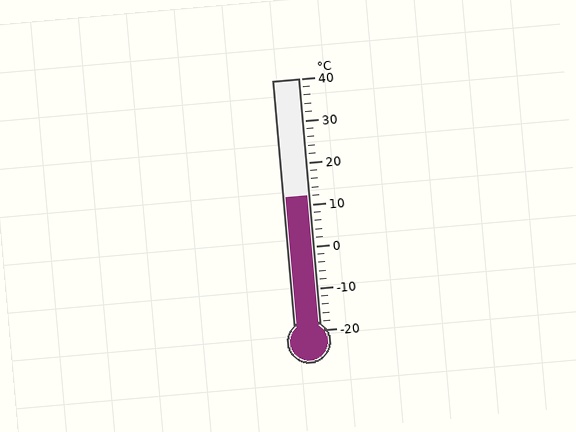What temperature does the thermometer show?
The thermometer shows approximately 12°C.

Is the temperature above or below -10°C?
The temperature is above -10°C.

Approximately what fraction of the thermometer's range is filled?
The thermometer is filled to approximately 55% of its range.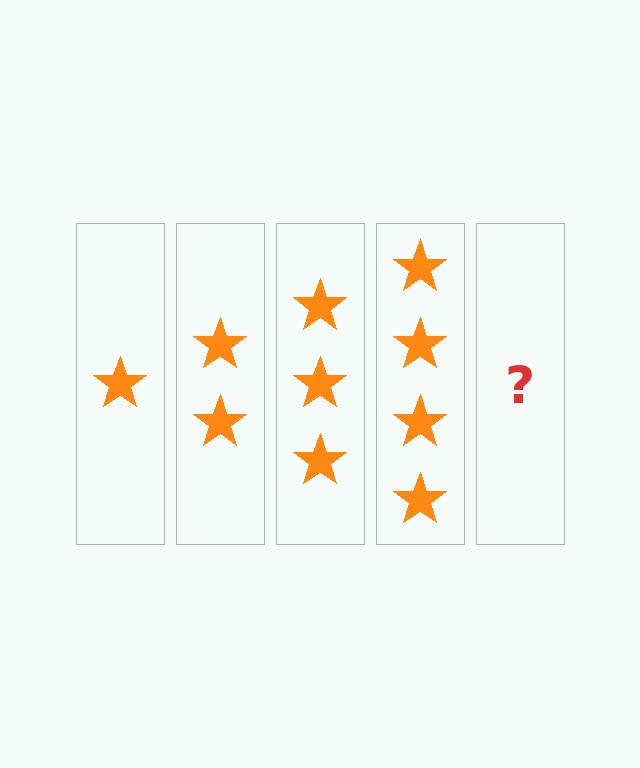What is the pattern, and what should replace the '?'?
The pattern is that each step adds one more star. The '?' should be 5 stars.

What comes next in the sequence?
The next element should be 5 stars.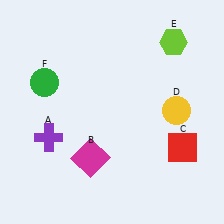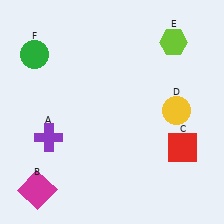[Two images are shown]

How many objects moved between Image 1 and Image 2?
2 objects moved between the two images.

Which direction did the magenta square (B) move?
The magenta square (B) moved left.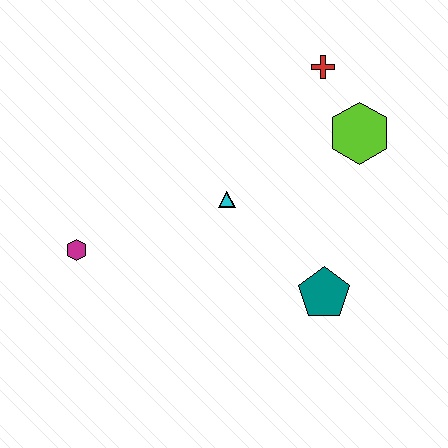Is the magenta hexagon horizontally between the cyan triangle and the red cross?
No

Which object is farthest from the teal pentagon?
The magenta hexagon is farthest from the teal pentagon.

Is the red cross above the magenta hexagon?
Yes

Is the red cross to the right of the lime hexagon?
No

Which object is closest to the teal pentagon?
The cyan triangle is closest to the teal pentagon.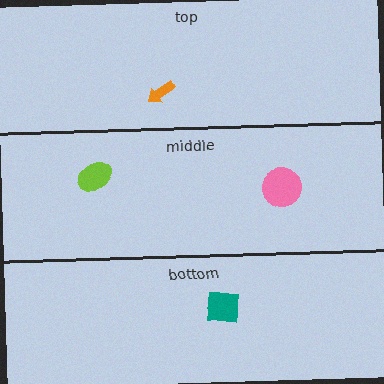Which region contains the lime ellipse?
The middle region.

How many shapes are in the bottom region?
1.